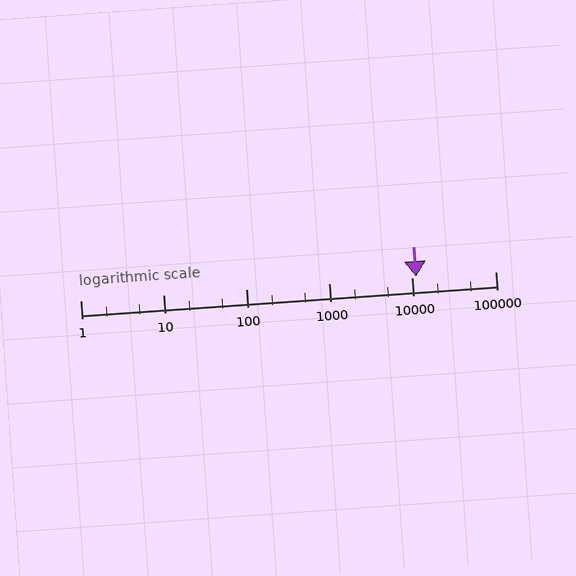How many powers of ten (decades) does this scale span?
The scale spans 5 decades, from 1 to 100000.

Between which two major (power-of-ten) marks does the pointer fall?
The pointer is between 10000 and 100000.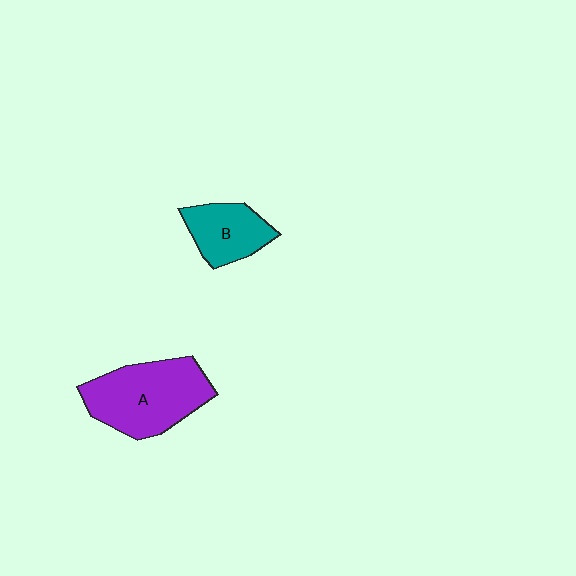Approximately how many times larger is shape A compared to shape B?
Approximately 1.8 times.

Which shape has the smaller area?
Shape B (teal).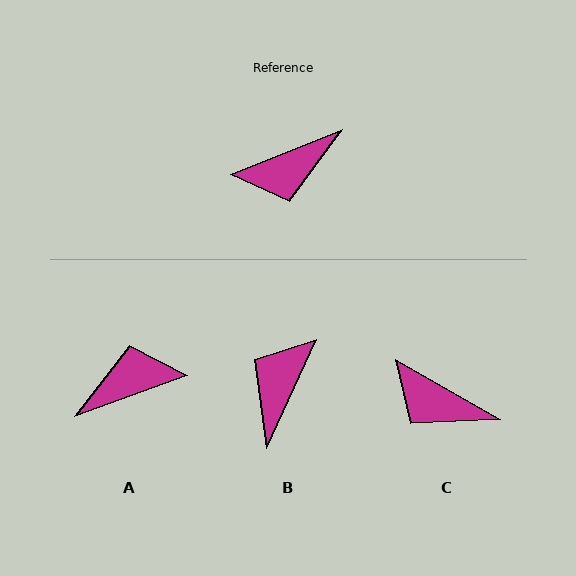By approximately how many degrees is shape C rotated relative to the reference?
Approximately 52 degrees clockwise.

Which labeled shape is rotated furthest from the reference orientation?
A, about 178 degrees away.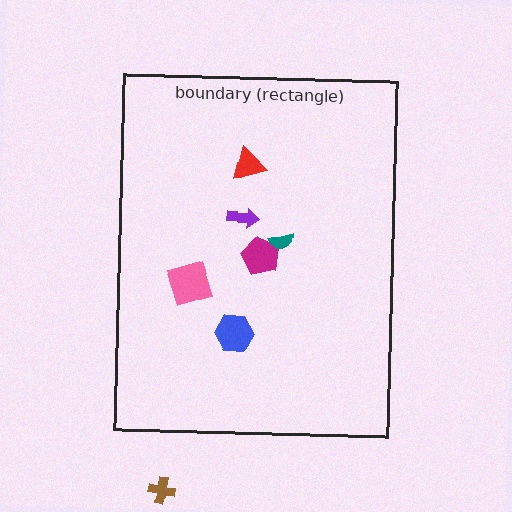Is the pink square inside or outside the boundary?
Inside.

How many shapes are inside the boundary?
6 inside, 1 outside.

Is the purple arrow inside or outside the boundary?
Inside.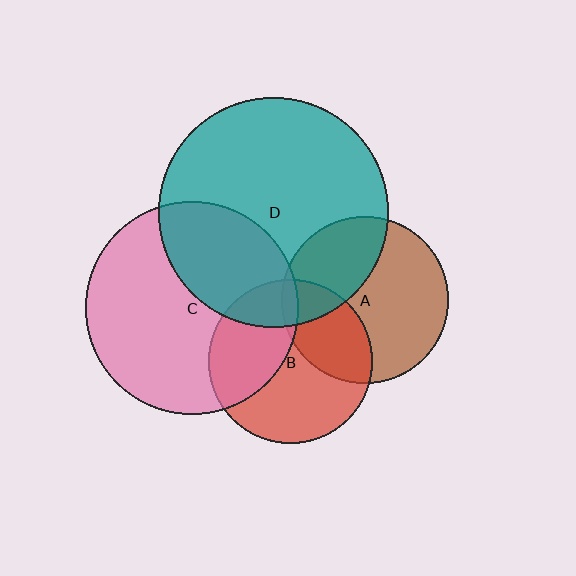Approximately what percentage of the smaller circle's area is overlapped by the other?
Approximately 5%.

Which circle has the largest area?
Circle D (teal).